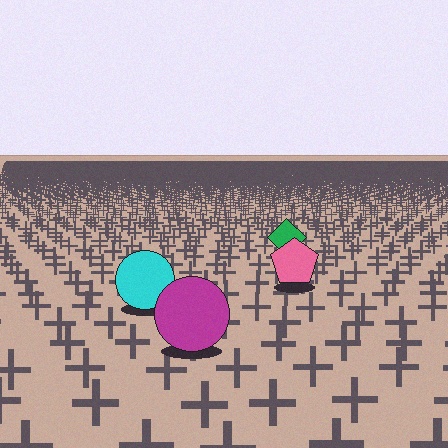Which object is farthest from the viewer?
The green diamond is farthest from the viewer. It appears smaller and the ground texture around it is denser.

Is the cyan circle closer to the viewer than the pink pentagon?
Yes. The cyan circle is closer — you can tell from the texture gradient: the ground texture is coarser near it.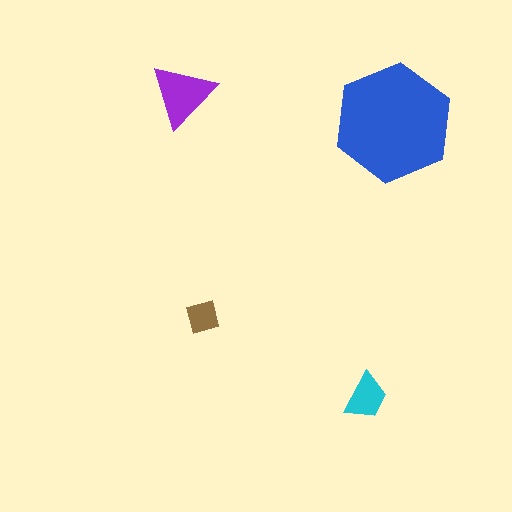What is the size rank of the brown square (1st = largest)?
4th.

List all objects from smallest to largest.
The brown square, the cyan trapezoid, the purple triangle, the blue hexagon.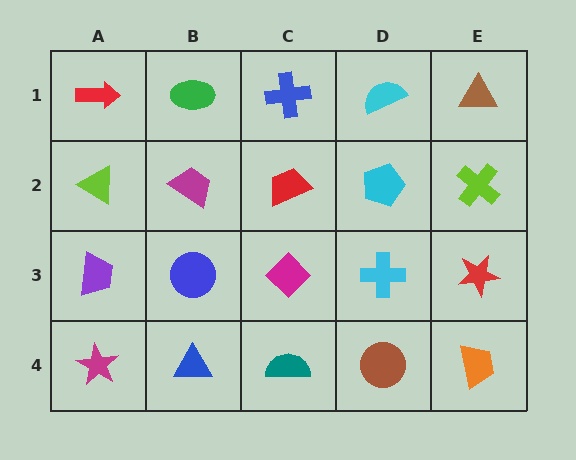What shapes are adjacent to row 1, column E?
A lime cross (row 2, column E), a cyan semicircle (row 1, column D).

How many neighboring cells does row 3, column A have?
3.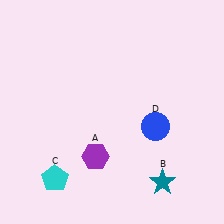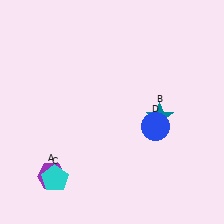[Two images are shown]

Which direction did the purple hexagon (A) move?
The purple hexagon (A) moved left.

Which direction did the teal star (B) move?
The teal star (B) moved up.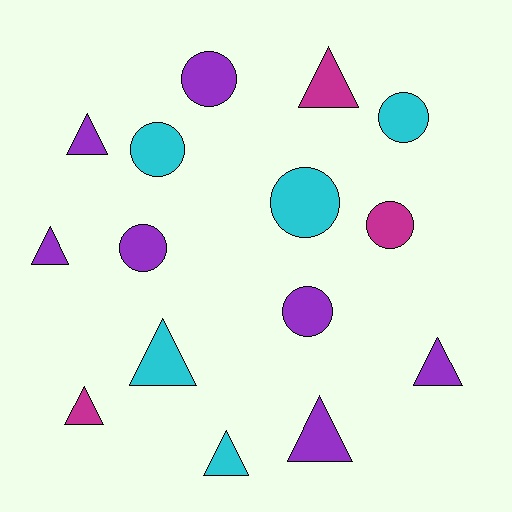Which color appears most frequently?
Purple, with 7 objects.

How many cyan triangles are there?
There are 2 cyan triangles.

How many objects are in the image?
There are 15 objects.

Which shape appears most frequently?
Triangle, with 8 objects.